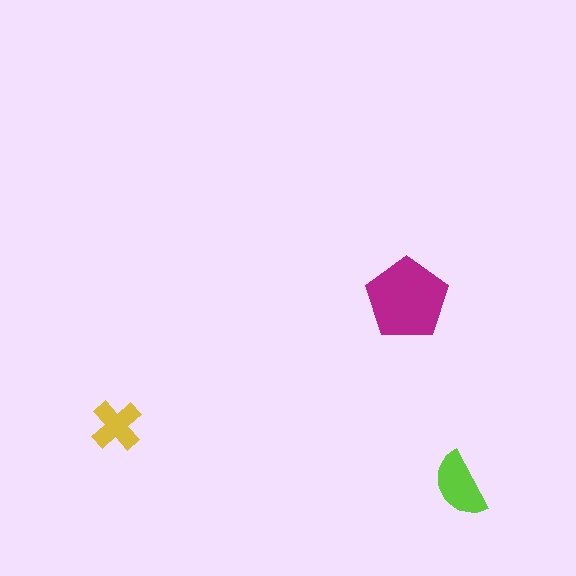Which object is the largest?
The magenta pentagon.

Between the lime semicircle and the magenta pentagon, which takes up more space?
The magenta pentagon.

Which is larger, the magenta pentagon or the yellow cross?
The magenta pentagon.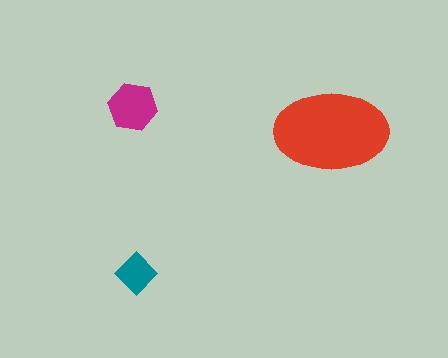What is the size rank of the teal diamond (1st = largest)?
3rd.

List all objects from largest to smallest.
The red ellipse, the magenta hexagon, the teal diamond.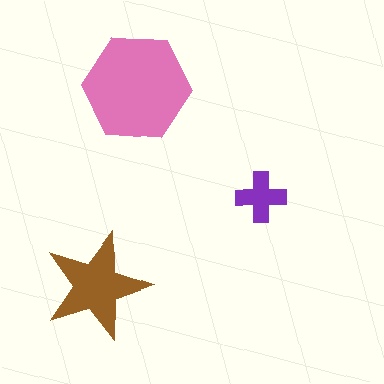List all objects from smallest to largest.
The purple cross, the brown star, the pink hexagon.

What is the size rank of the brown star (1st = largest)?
2nd.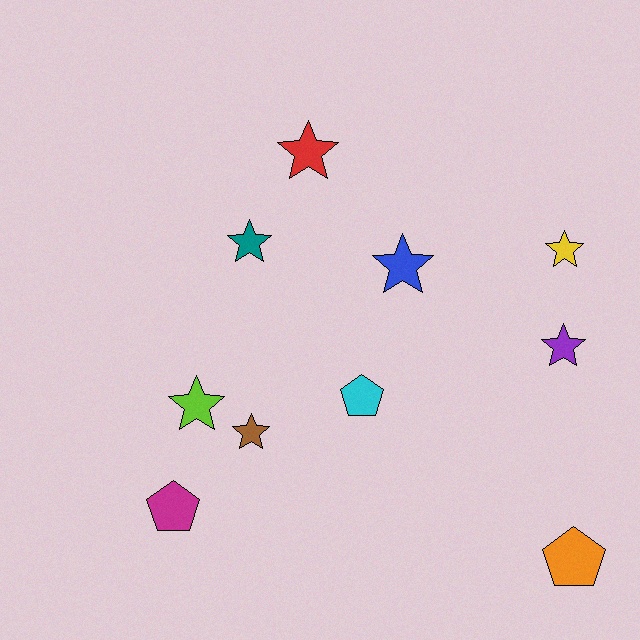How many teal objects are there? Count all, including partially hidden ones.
There is 1 teal object.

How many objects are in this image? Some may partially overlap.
There are 10 objects.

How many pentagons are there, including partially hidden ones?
There are 3 pentagons.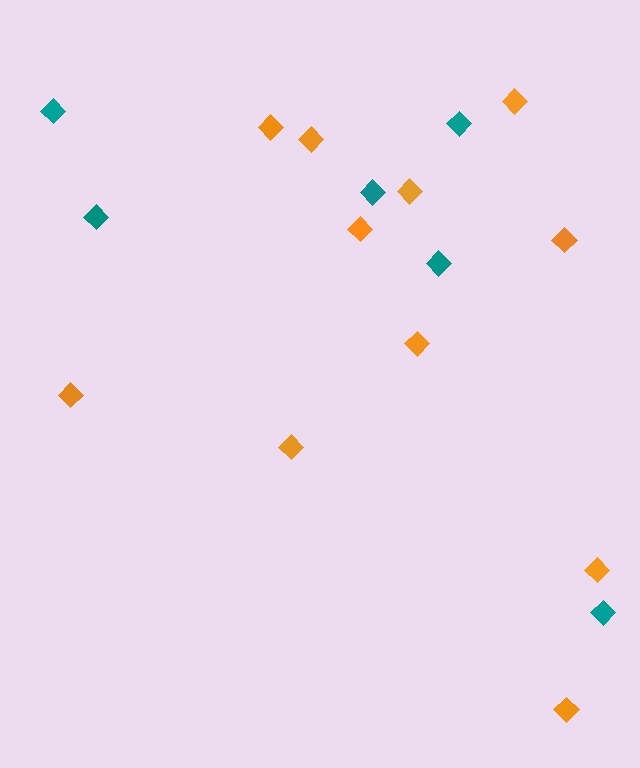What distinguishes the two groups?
There are 2 groups: one group of orange diamonds (11) and one group of teal diamonds (6).